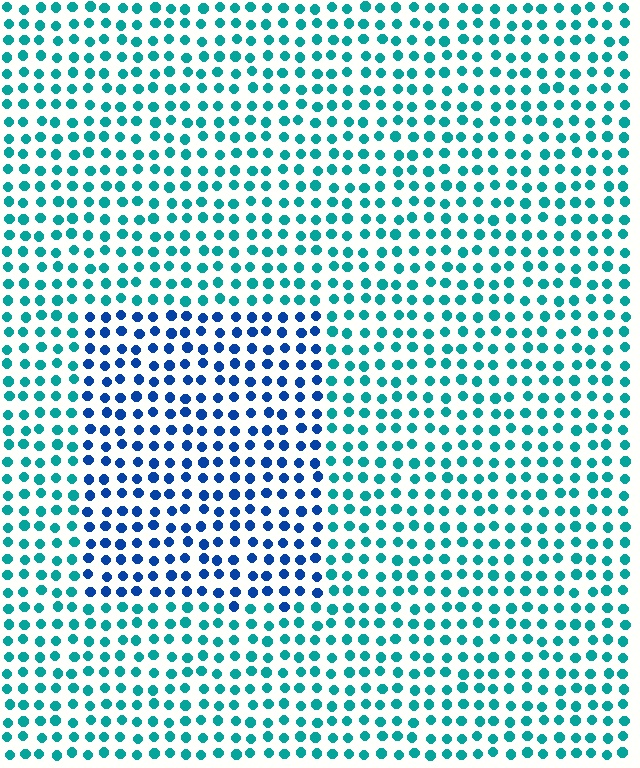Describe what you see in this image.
The image is filled with small teal elements in a uniform arrangement. A rectangle-shaped region is visible where the elements are tinted to a slightly different hue, forming a subtle color boundary.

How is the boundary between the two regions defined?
The boundary is defined purely by a slight shift in hue (about 41 degrees). Spacing, size, and orientation are identical on both sides.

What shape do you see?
I see a rectangle.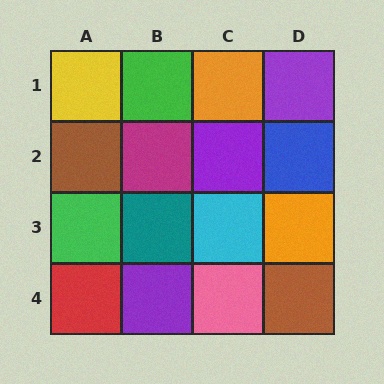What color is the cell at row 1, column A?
Yellow.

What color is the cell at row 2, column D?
Blue.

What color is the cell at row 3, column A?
Green.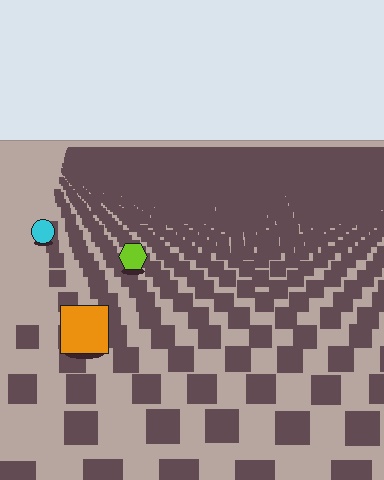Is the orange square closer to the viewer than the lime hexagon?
Yes. The orange square is closer — you can tell from the texture gradient: the ground texture is coarser near it.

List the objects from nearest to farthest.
From nearest to farthest: the orange square, the lime hexagon, the cyan circle.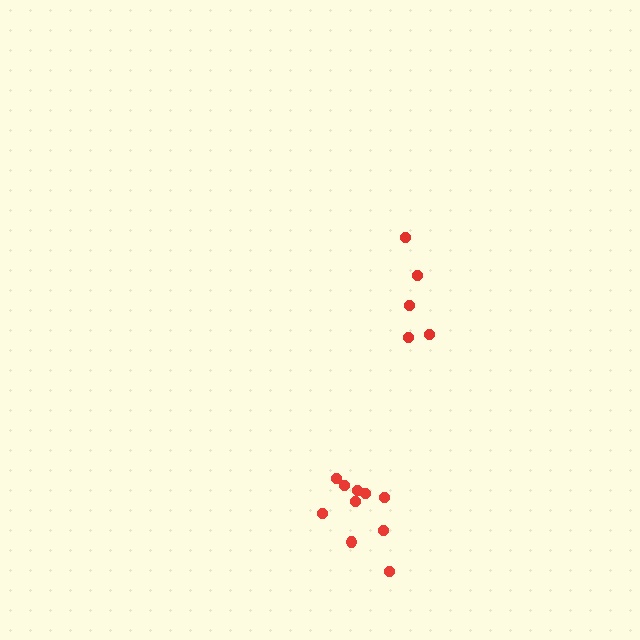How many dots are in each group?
Group 1: 5 dots, Group 2: 10 dots (15 total).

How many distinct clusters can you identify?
There are 2 distinct clusters.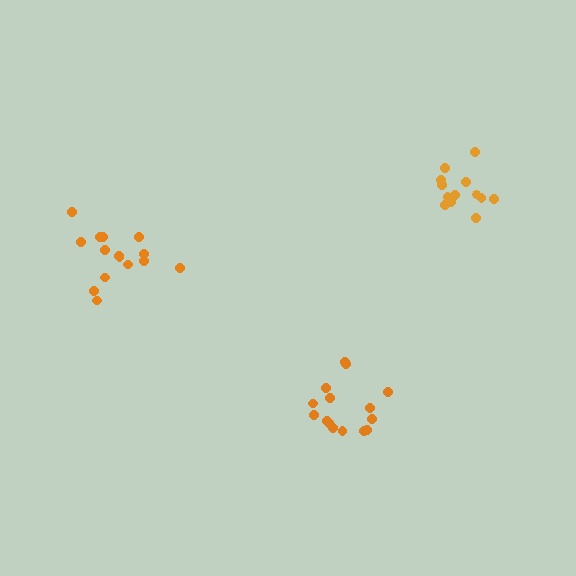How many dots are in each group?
Group 1: 15 dots, Group 2: 15 dots, Group 3: 13 dots (43 total).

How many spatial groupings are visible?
There are 3 spatial groupings.